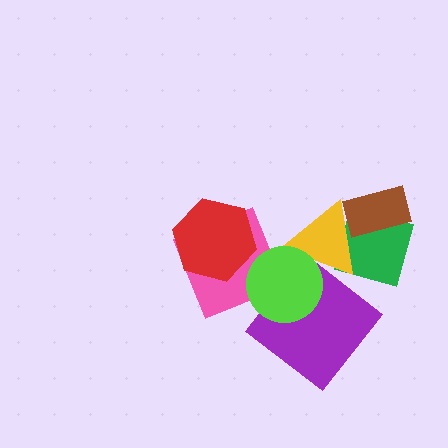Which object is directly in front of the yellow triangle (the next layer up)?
The purple diamond is directly in front of the yellow triangle.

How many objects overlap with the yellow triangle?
4 objects overlap with the yellow triangle.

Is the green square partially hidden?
Yes, it is partially covered by another shape.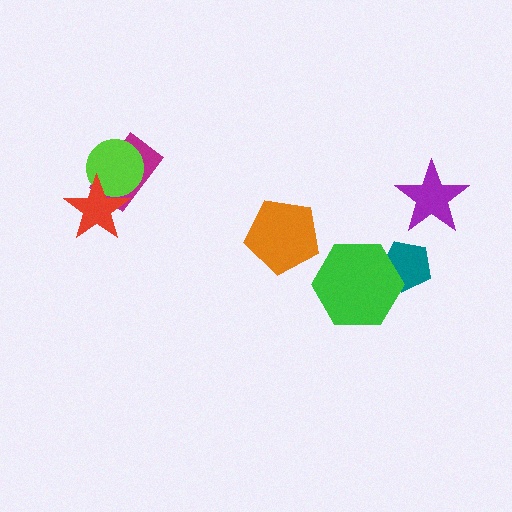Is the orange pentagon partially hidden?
No, no other shape covers it.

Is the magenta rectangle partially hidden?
Yes, it is partially covered by another shape.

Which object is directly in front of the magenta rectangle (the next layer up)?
The lime circle is directly in front of the magenta rectangle.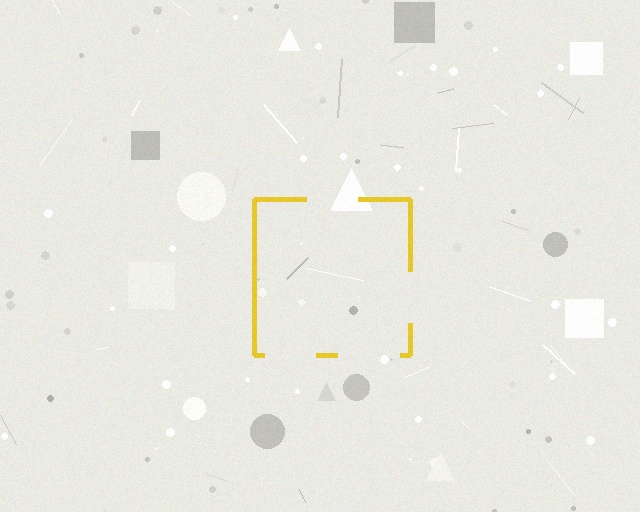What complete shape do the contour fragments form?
The contour fragments form a square.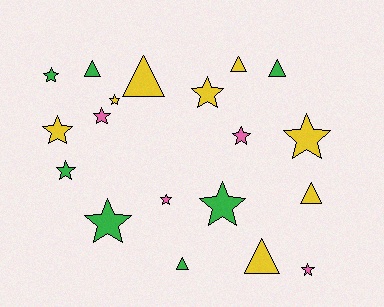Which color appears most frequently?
Yellow, with 8 objects.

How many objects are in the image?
There are 19 objects.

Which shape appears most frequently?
Star, with 12 objects.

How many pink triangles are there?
There are no pink triangles.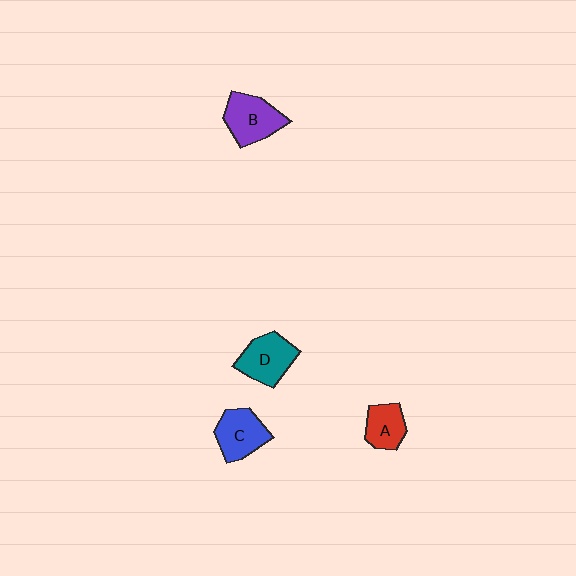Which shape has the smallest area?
Shape A (red).